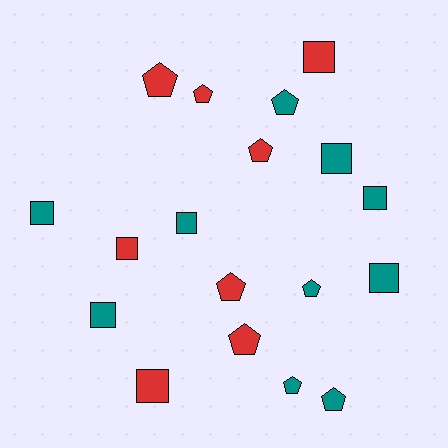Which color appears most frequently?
Teal, with 10 objects.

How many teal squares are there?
There are 6 teal squares.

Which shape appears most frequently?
Square, with 9 objects.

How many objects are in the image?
There are 18 objects.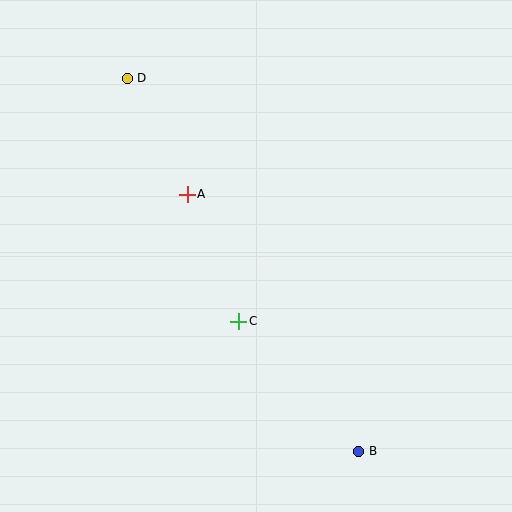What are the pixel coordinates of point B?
Point B is at (359, 451).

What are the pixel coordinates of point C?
Point C is at (239, 321).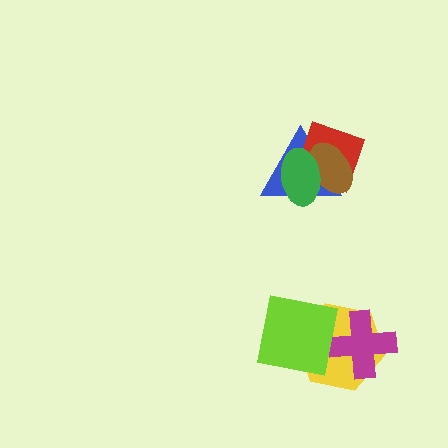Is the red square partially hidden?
Yes, it is partially covered by another shape.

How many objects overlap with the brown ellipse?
3 objects overlap with the brown ellipse.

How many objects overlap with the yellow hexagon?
2 objects overlap with the yellow hexagon.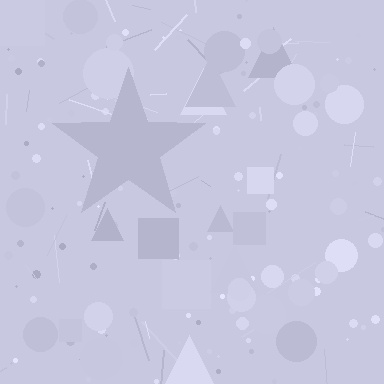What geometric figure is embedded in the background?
A star is embedded in the background.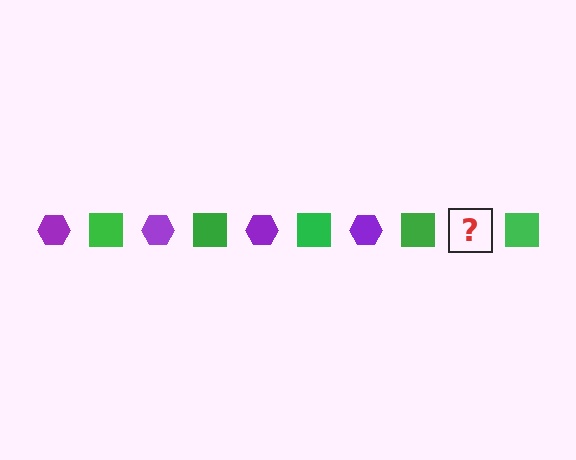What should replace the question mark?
The question mark should be replaced with a purple hexagon.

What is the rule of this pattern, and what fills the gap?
The rule is that the pattern alternates between purple hexagon and green square. The gap should be filled with a purple hexagon.